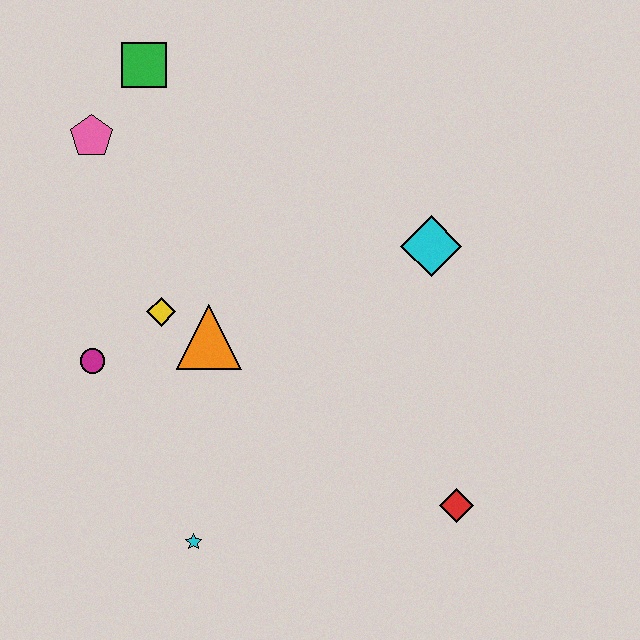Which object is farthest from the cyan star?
The green square is farthest from the cyan star.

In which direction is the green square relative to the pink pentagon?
The green square is above the pink pentagon.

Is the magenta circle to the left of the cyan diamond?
Yes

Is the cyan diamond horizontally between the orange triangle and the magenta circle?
No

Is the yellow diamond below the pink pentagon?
Yes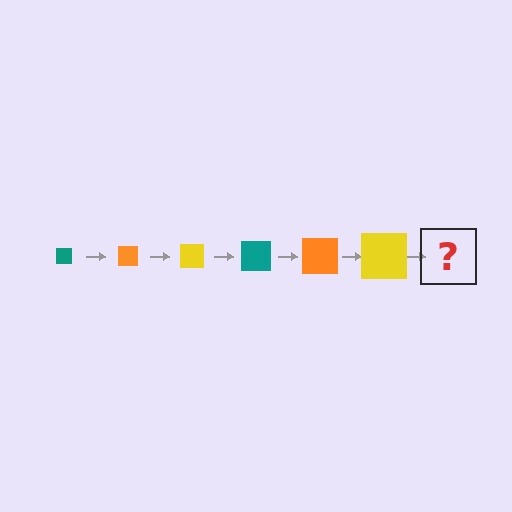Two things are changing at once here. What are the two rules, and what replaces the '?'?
The two rules are that the square grows larger each step and the color cycles through teal, orange, and yellow. The '?' should be a teal square, larger than the previous one.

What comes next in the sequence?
The next element should be a teal square, larger than the previous one.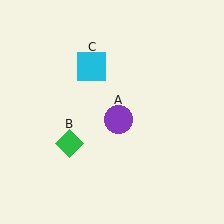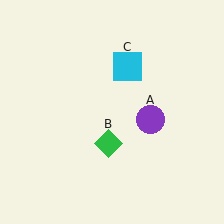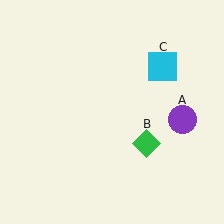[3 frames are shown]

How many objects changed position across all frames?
3 objects changed position: purple circle (object A), green diamond (object B), cyan square (object C).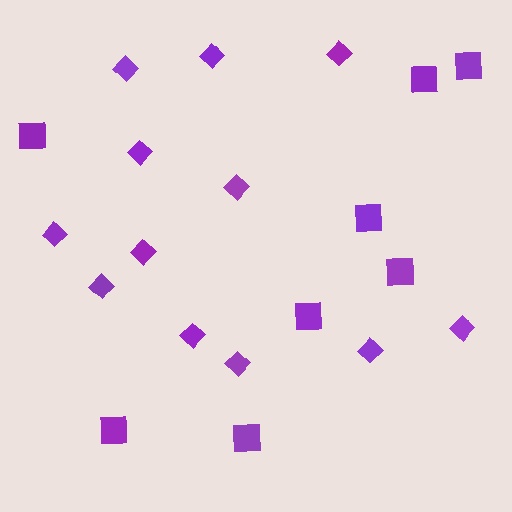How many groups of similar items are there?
There are 2 groups: one group of diamonds (12) and one group of squares (8).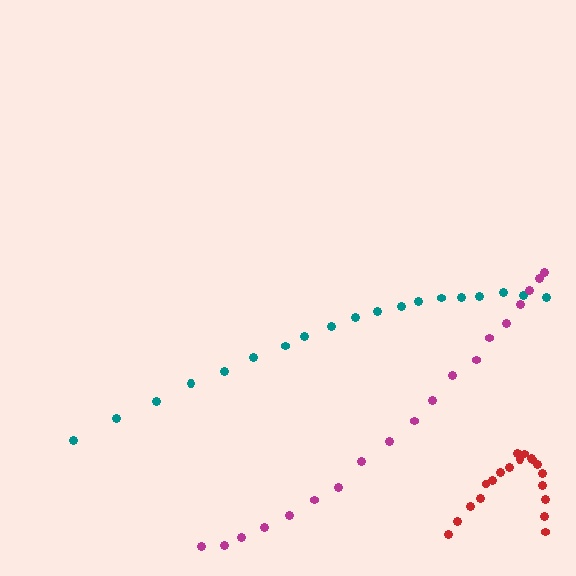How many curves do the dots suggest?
There are 3 distinct paths.